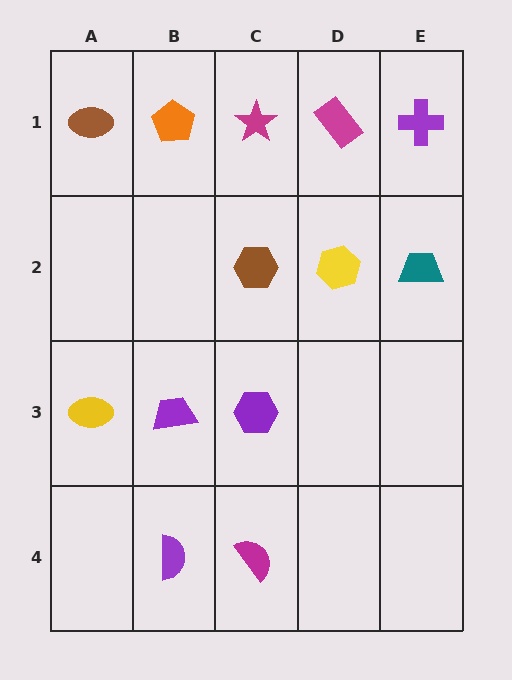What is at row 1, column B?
An orange pentagon.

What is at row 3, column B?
A purple trapezoid.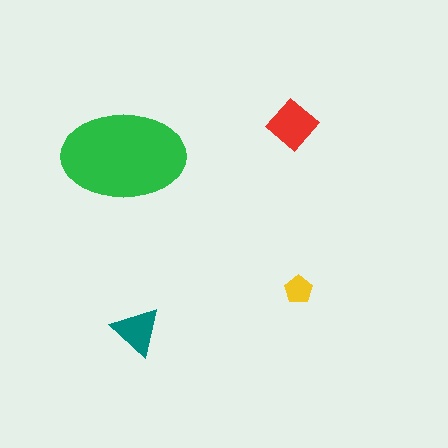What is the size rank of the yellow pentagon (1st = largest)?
4th.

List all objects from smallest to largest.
The yellow pentagon, the teal triangle, the red diamond, the green ellipse.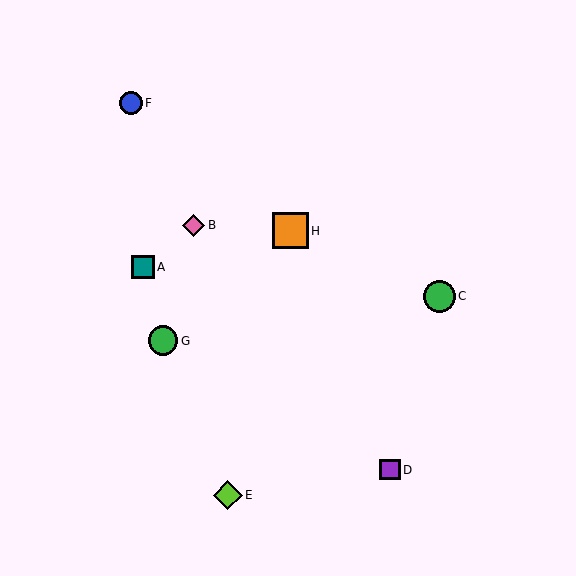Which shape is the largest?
The orange square (labeled H) is the largest.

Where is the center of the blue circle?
The center of the blue circle is at (131, 103).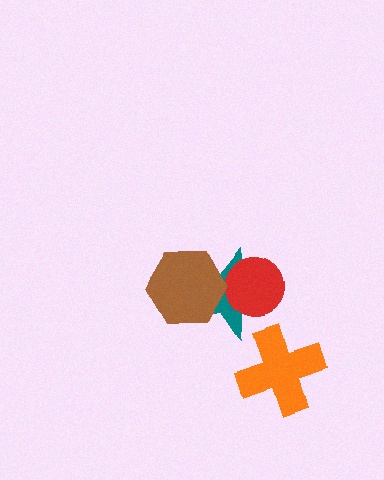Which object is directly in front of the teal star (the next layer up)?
The red circle is directly in front of the teal star.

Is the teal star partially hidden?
Yes, it is partially covered by another shape.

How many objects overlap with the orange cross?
0 objects overlap with the orange cross.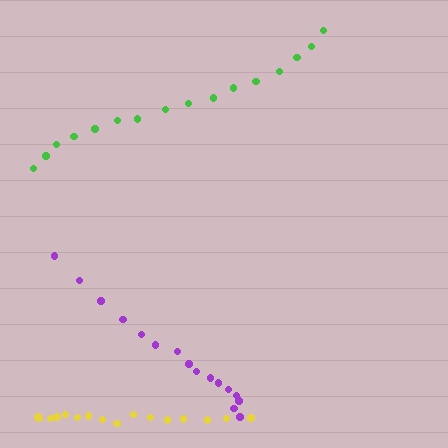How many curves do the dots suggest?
There are 3 distinct paths.